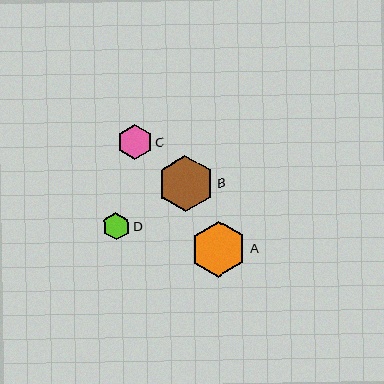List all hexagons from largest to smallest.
From largest to smallest: B, A, C, D.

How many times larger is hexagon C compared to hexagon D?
Hexagon C is approximately 1.3 times the size of hexagon D.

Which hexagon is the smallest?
Hexagon D is the smallest with a size of approximately 27 pixels.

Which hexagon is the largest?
Hexagon B is the largest with a size of approximately 56 pixels.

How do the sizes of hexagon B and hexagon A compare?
Hexagon B and hexagon A are approximately the same size.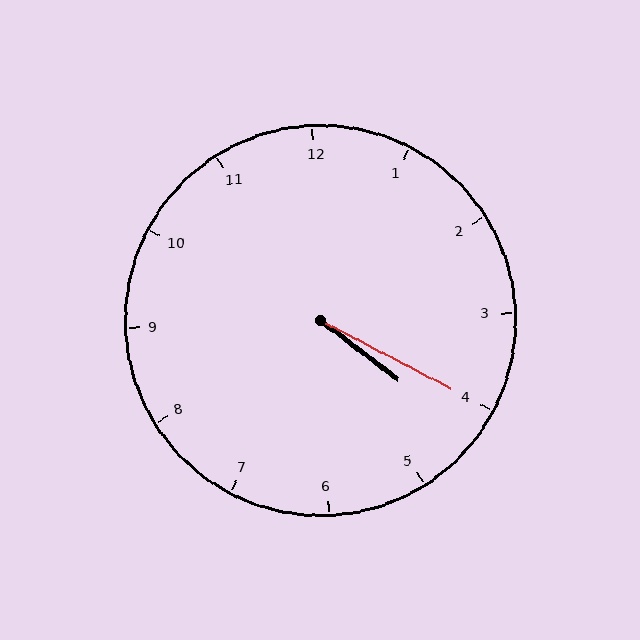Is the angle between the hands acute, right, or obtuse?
It is acute.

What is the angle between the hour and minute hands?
Approximately 10 degrees.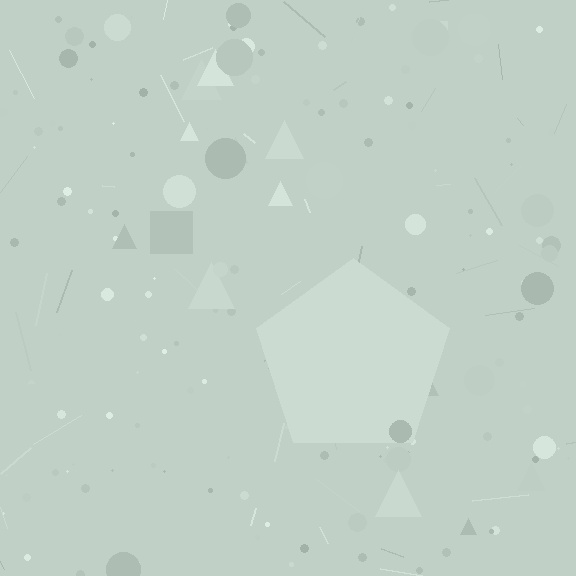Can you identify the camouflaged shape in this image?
The camouflaged shape is a pentagon.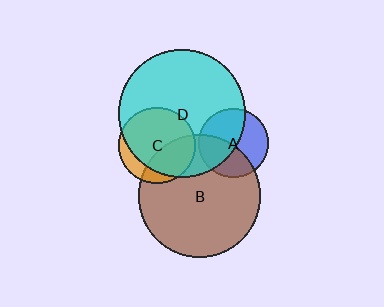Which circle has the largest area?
Circle D (cyan).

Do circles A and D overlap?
Yes.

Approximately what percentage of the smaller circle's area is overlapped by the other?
Approximately 50%.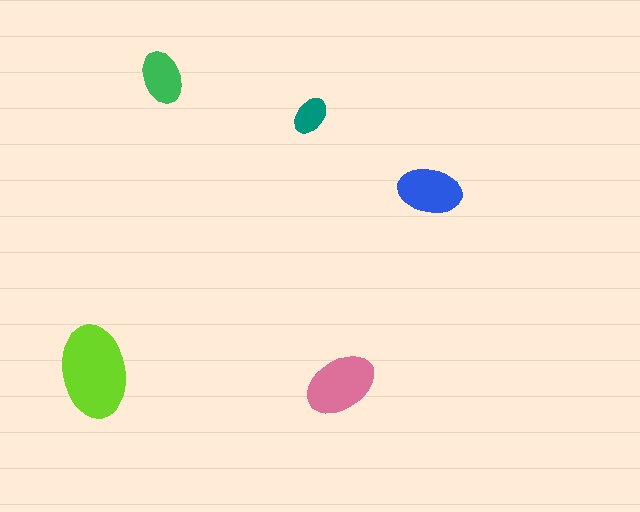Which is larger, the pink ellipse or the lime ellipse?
The lime one.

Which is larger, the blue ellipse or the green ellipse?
The blue one.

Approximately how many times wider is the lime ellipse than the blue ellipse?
About 1.5 times wider.